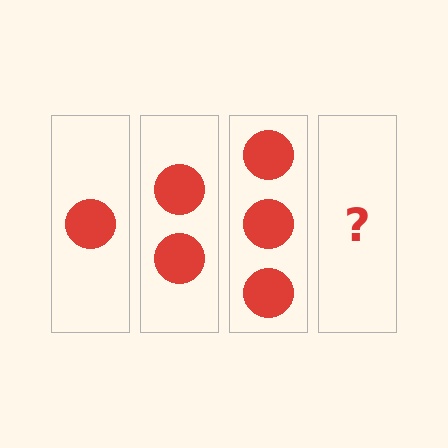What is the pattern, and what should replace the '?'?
The pattern is that each step adds one more circle. The '?' should be 4 circles.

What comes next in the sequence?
The next element should be 4 circles.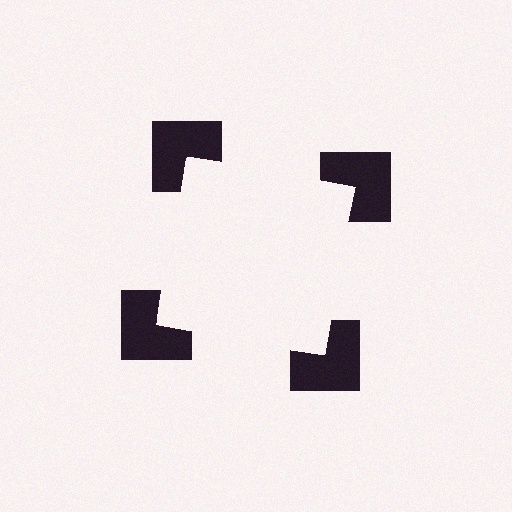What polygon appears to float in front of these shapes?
An illusory square — its edges are inferred from the aligned wedge cuts in the notched squares, not physically drawn.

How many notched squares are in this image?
There are 4 — one at each vertex of the illusory square.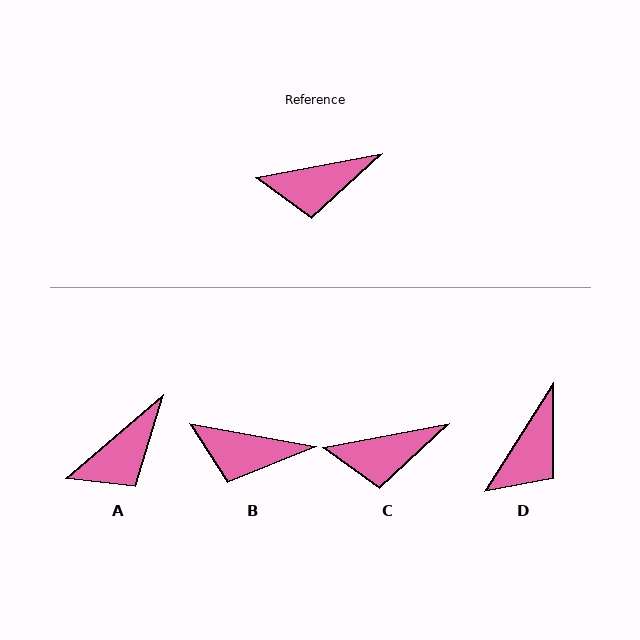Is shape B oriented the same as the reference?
No, it is off by about 21 degrees.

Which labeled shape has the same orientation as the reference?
C.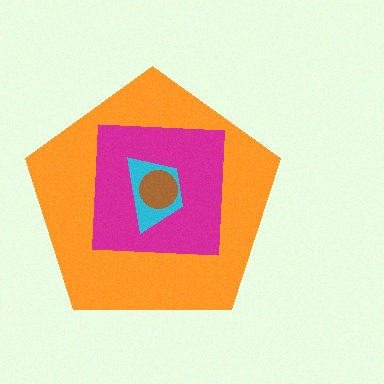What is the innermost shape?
The brown circle.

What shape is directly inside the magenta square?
The cyan trapezoid.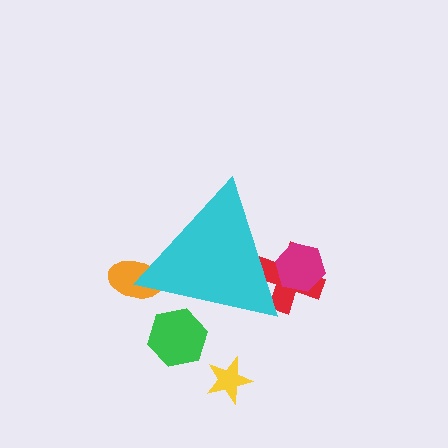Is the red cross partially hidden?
Yes, the red cross is partially hidden behind the cyan triangle.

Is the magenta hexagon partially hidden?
Yes, the magenta hexagon is partially hidden behind the cyan triangle.